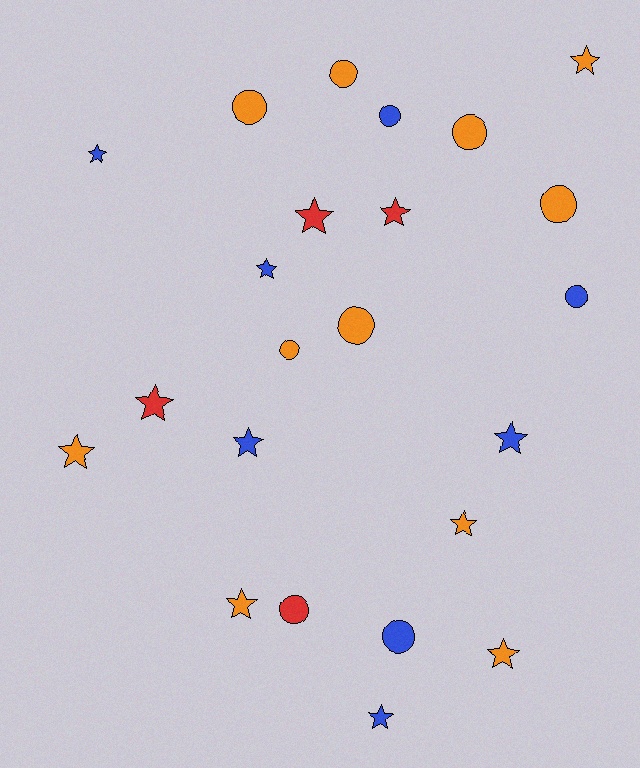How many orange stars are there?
There are 5 orange stars.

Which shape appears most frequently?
Star, with 13 objects.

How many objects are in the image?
There are 23 objects.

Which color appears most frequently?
Orange, with 11 objects.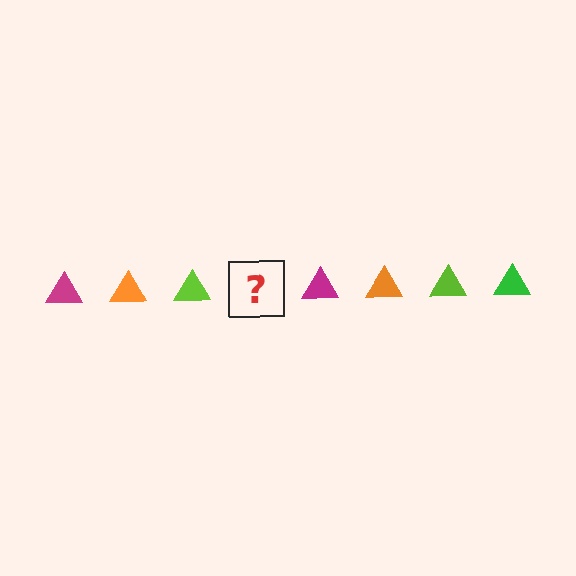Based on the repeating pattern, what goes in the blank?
The blank should be a green triangle.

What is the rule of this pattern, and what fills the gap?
The rule is that the pattern cycles through magenta, orange, lime, green triangles. The gap should be filled with a green triangle.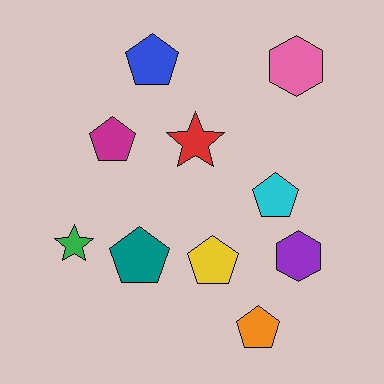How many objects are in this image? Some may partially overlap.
There are 10 objects.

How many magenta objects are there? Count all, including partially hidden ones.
There is 1 magenta object.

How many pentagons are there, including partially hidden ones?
There are 6 pentagons.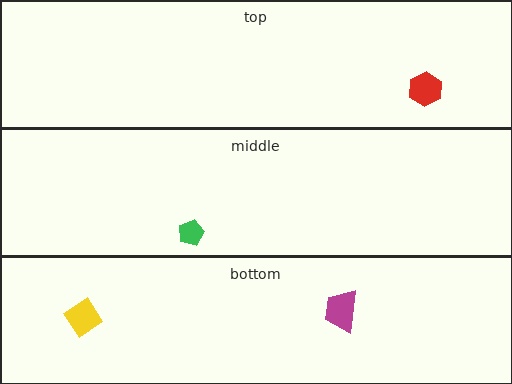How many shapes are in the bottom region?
2.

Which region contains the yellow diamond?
The bottom region.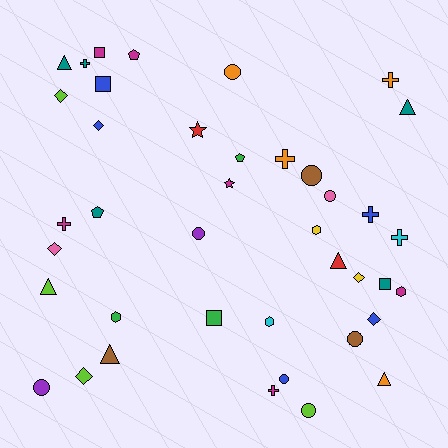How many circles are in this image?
There are 8 circles.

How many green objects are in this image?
There are 3 green objects.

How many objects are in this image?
There are 40 objects.